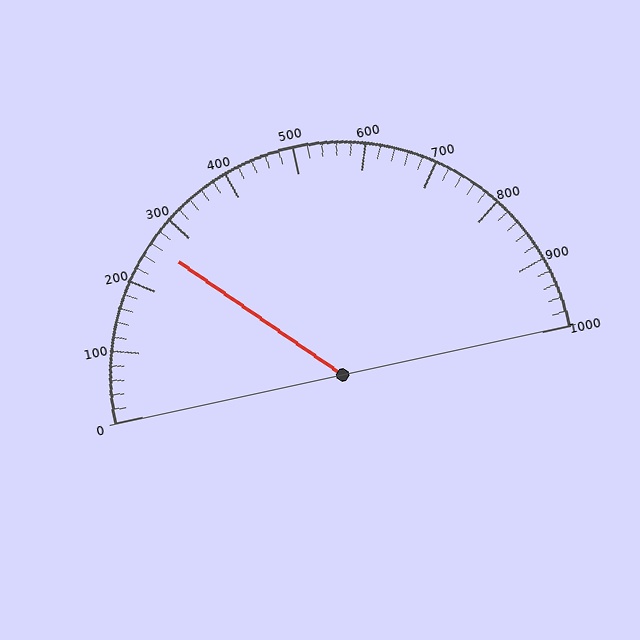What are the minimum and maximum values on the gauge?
The gauge ranges from 0 to 1000.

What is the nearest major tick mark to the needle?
The nearest major tick mark is 300.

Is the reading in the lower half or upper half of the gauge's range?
The reading is in the lower half of the range (0 to 1000).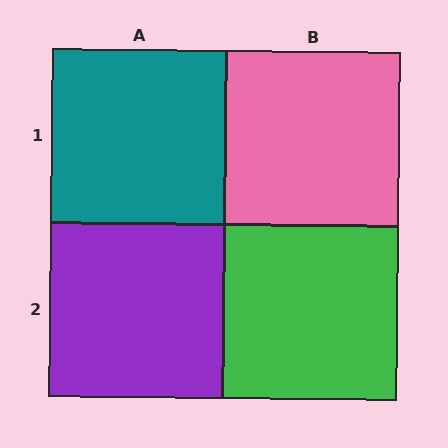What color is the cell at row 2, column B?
Green.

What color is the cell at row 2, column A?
Purple.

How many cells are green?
1 cell is green.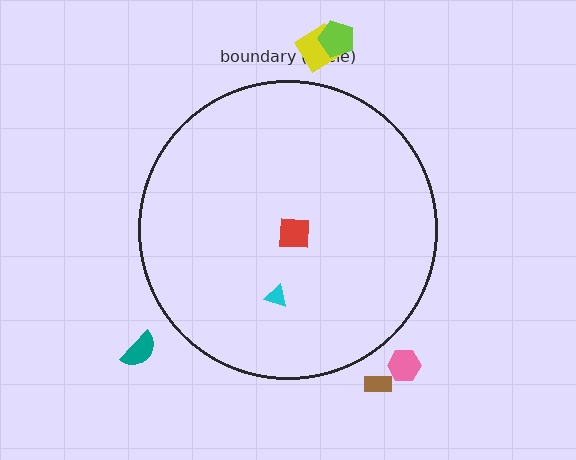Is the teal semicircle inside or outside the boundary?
Outside.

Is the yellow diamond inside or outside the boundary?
Outside.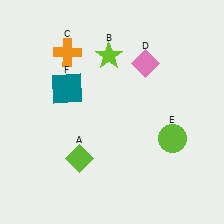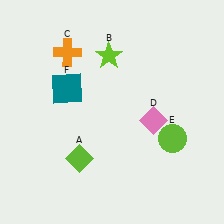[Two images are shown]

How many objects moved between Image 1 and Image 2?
1 object moved between the two images.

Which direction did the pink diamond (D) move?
The pink diamond (D) moved down.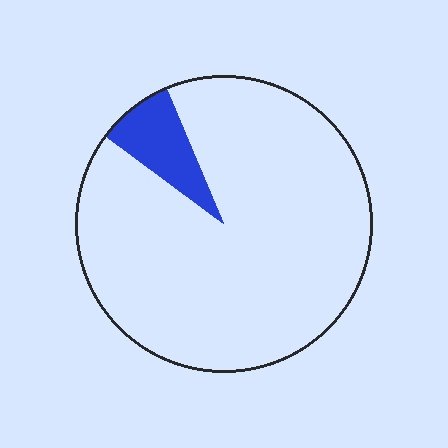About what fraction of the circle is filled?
About one tenth (1/10).